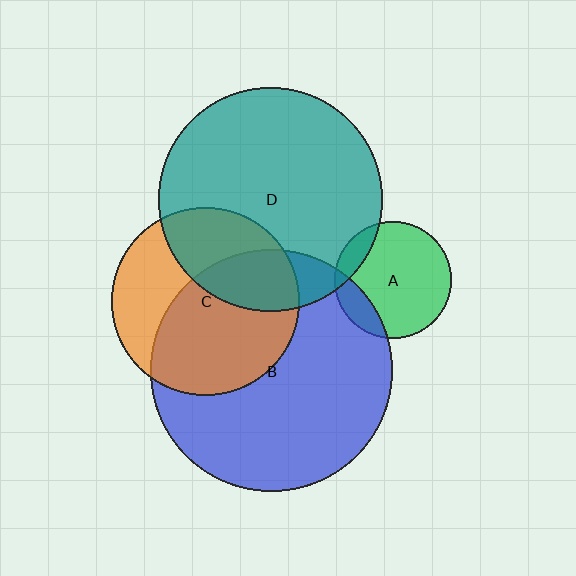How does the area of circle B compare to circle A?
Approximately 4.3 times.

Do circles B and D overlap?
Yes.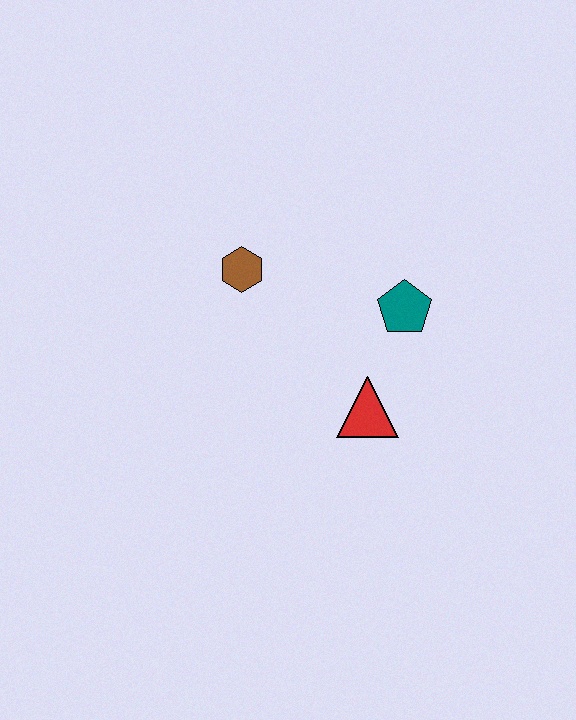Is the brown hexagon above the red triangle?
Yes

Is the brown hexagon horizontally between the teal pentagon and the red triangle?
No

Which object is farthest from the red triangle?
The brown hexagon is farthest from the red triangle.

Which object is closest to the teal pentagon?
The red triangle is closest to the teal pentagon.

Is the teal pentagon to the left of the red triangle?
No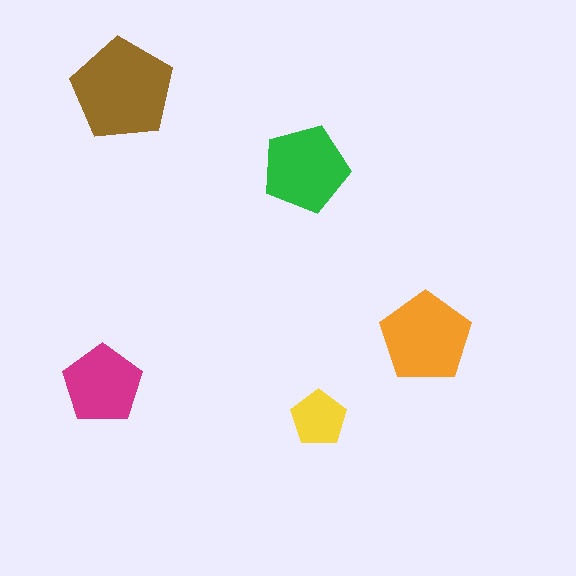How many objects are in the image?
There are 5 objects in the image.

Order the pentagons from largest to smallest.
the brown one, the orange one, the green one, the magenta one, the yellow one.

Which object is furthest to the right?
The orange pentagon is rightmost.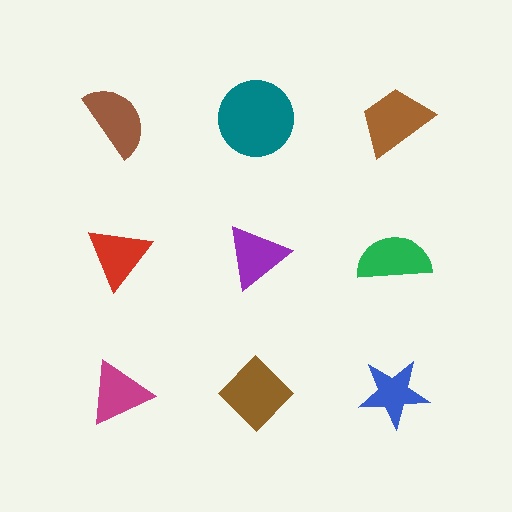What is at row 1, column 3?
A brown trapezoid.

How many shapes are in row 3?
3 shapes.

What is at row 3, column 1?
A magenta triangle.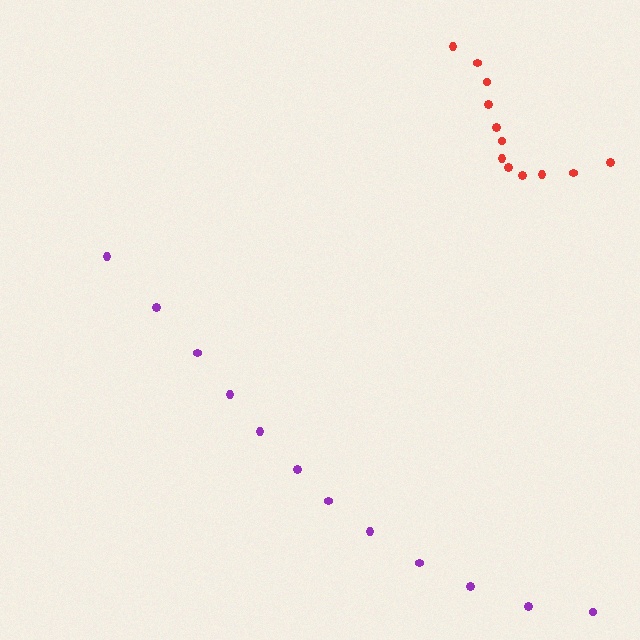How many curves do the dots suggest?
There are 2 distinct paths.